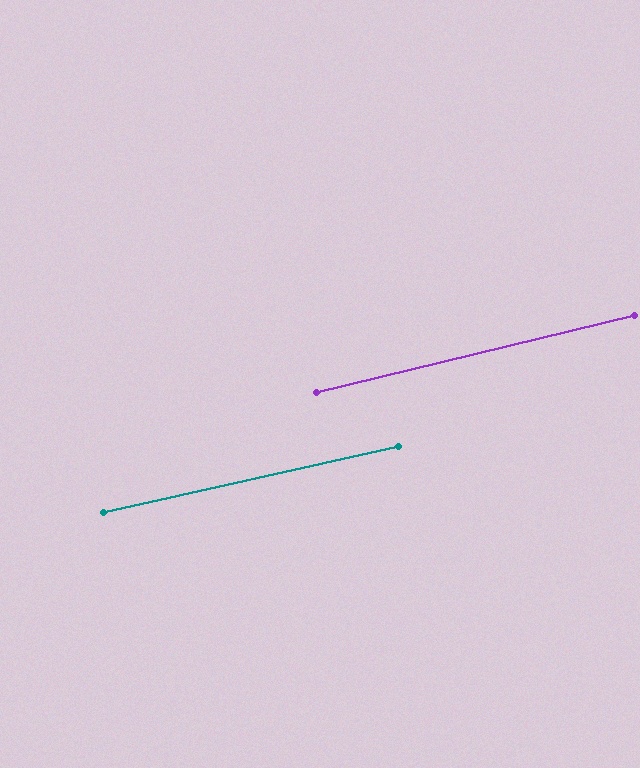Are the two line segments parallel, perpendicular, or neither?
Parallel — their directions differ by only 1.0°.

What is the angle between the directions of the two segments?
Approximately 1 degree.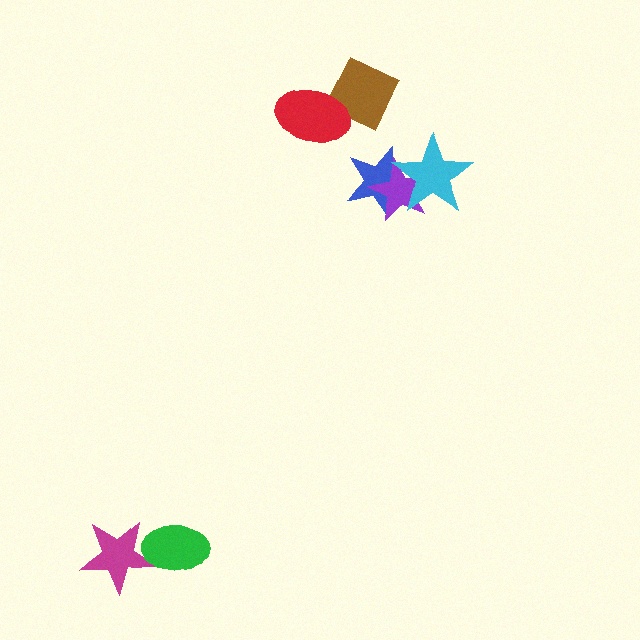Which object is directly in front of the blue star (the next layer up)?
The purple star is directly in front of the blue star.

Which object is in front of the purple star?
The cyan star is in front of the purple star.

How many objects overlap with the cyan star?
2 objects overlap with the cyan star.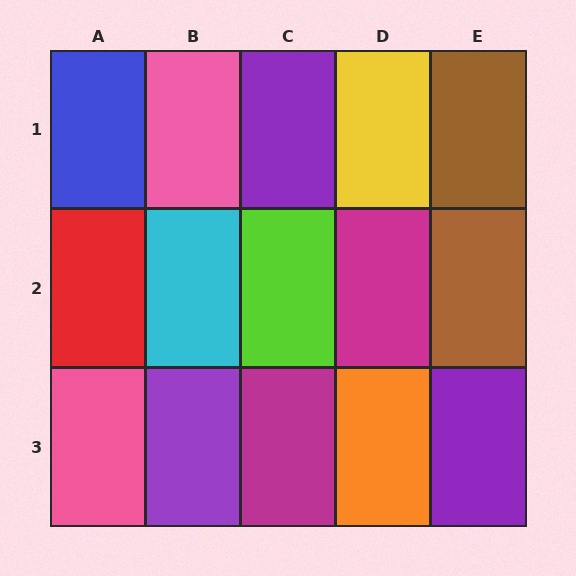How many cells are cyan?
1 cell is cyan.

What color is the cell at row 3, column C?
Magenta.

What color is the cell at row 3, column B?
Purple.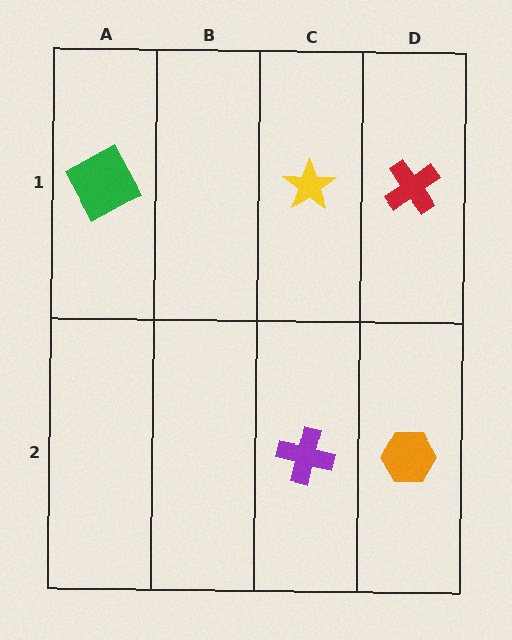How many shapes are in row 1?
3 shapes.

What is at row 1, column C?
A yellow star.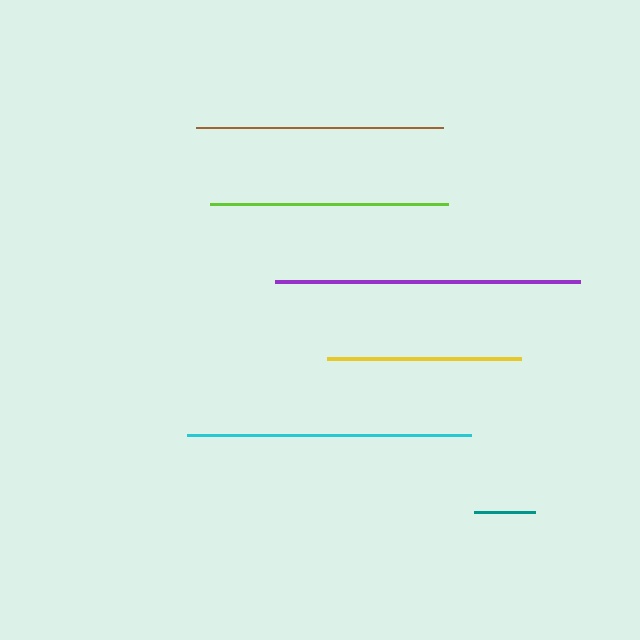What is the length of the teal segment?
The teal segment is approximately 61 pixels long.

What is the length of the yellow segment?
The yellow segment is approximately 194 pixels long.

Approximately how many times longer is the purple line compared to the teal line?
The purple line is approximately 5.0 times the length of the teal line.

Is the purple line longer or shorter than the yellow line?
The purple line is longer than the yellow line.